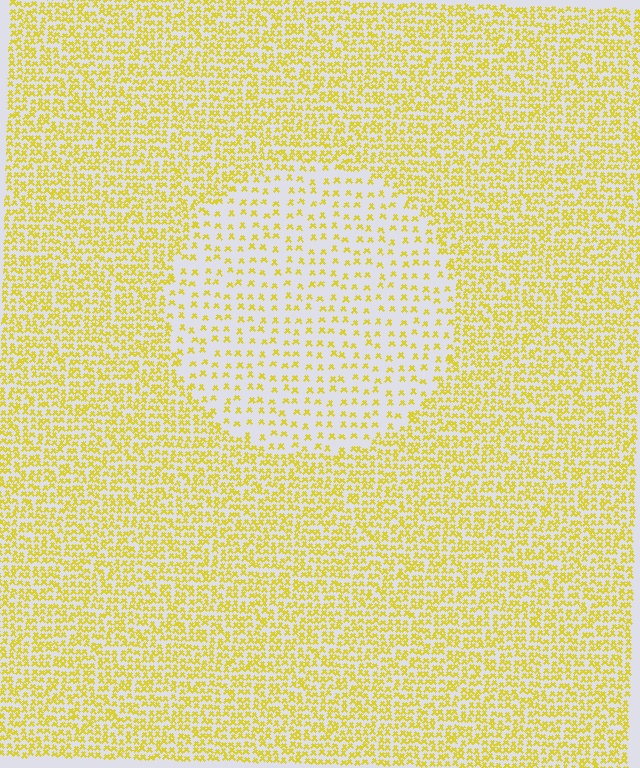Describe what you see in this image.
The image contains small yellow elements arranged at two different densities. A circle-shaped region is visible where the elements are less densely packed than the surrounding area.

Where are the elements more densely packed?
The elements are more densely packed outside the circle boundary.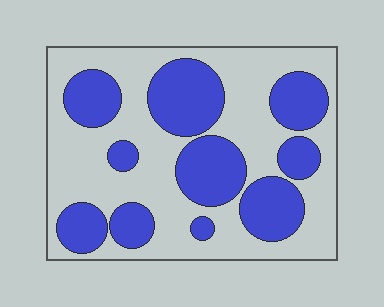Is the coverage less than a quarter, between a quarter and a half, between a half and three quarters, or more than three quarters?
Between a quarter and a half.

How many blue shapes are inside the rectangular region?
10.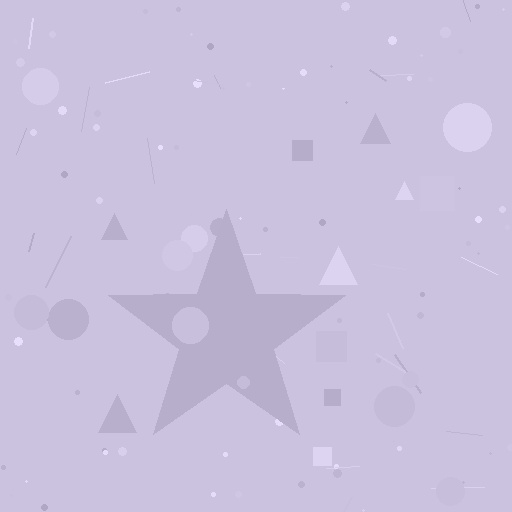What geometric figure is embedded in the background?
A star is embedded in the background.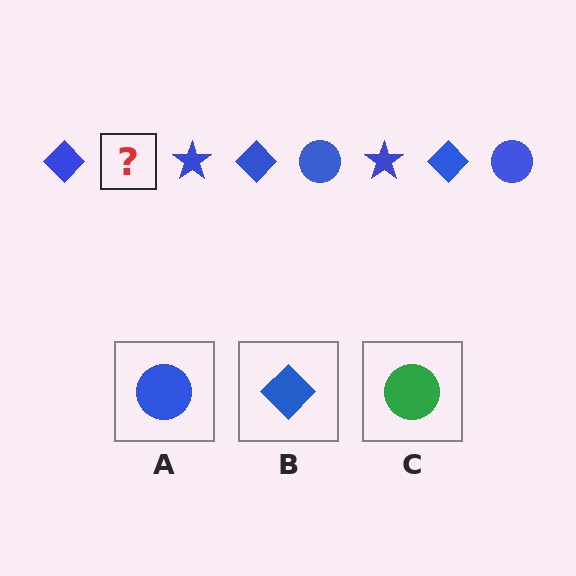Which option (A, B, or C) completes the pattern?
A.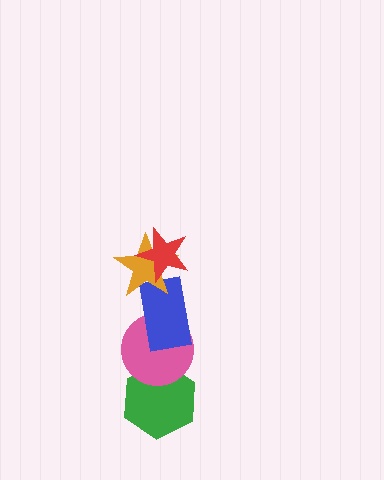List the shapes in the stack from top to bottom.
From top to bottom: the red star, the orange star, the blue rectangle, the pink circle, the green hexagon.